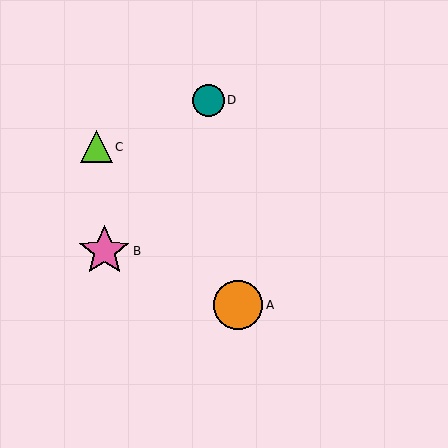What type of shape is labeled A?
Shape A is an orange circle.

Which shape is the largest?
The pink star (labeled B) is the largest.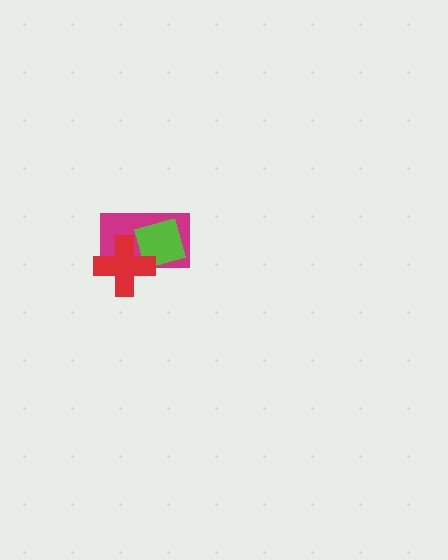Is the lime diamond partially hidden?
Yes, it is partially covered by another shape.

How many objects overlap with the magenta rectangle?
2 objects overlap with the magenta rectangle.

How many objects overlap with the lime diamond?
2 objects overlap with the lime diamond.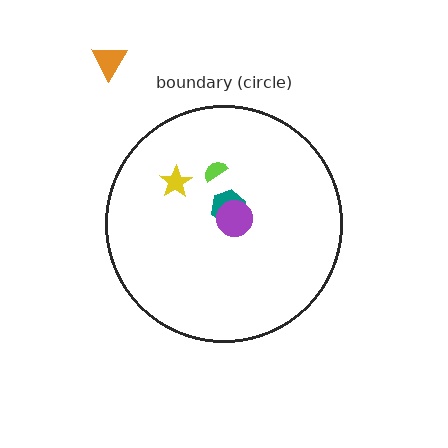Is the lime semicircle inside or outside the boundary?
Inside.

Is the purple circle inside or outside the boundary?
Inside.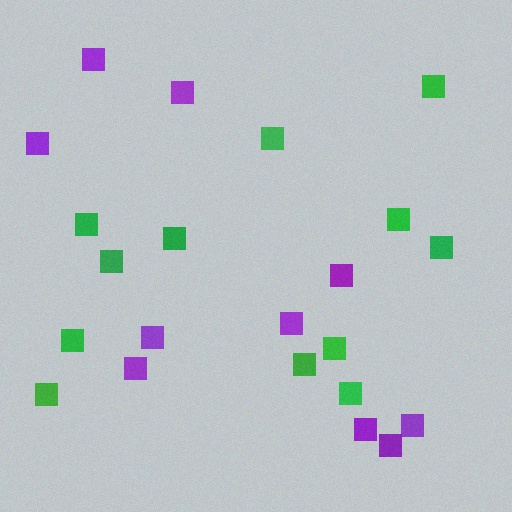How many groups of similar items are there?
There are 2 groups: one group of green squares (12) and one group of purple squares (10).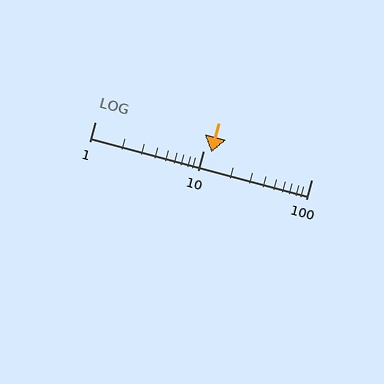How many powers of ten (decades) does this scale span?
The scale spans 2 decades, from 1 to 100.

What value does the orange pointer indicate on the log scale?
The pointer indicates approximately 12.